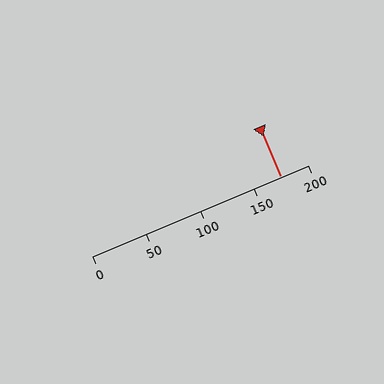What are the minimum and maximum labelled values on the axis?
The axis runs from 0 to 200.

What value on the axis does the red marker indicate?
The marker indicates approximately 175.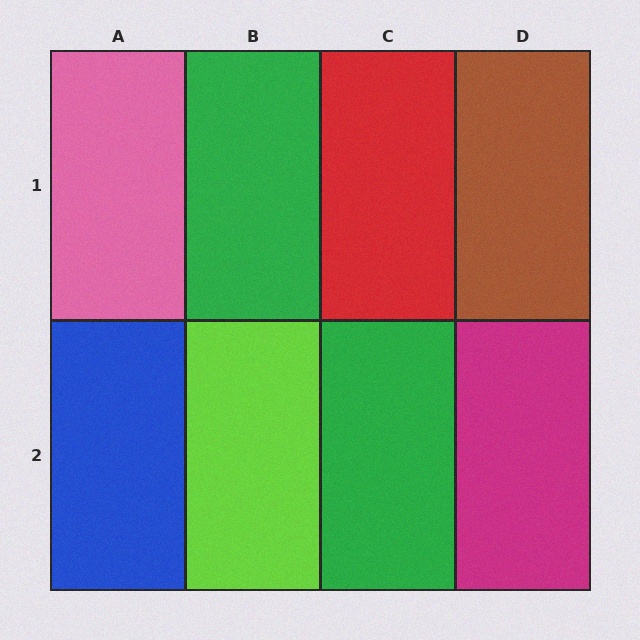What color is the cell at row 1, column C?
Red.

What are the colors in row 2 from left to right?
Blue, lime, green, magenta.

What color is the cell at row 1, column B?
Green.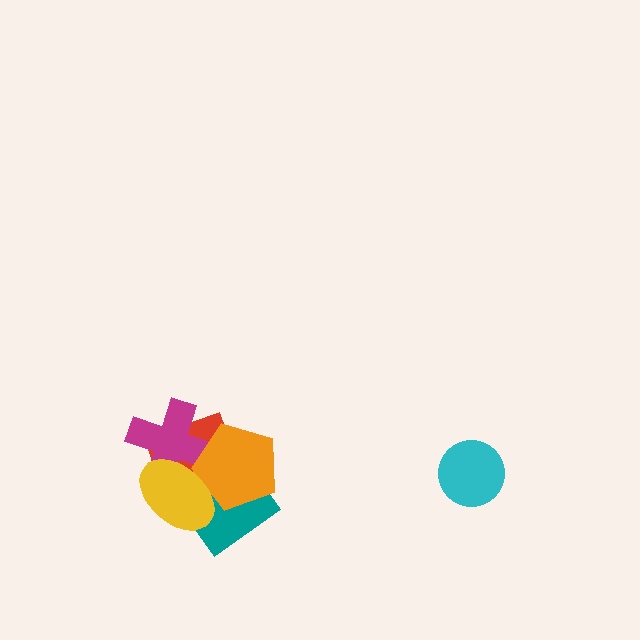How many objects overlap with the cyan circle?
0 objects overlap with the cyan circle.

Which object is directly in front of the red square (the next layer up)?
The magenta cross is directly in front of the red square.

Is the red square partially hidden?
Yes, it is partially covered by another shape.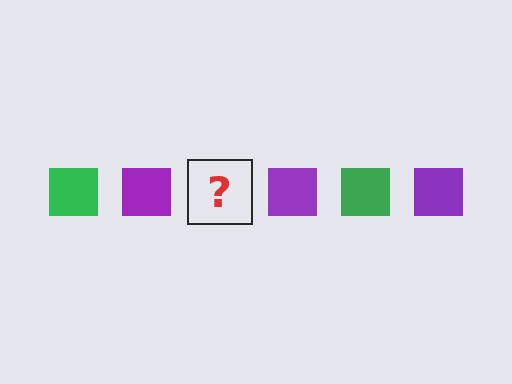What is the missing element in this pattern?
The missing element is a green square.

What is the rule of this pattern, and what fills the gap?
The rule is that the pattern cycles through green, purple squares. The gap should be filled with a green square.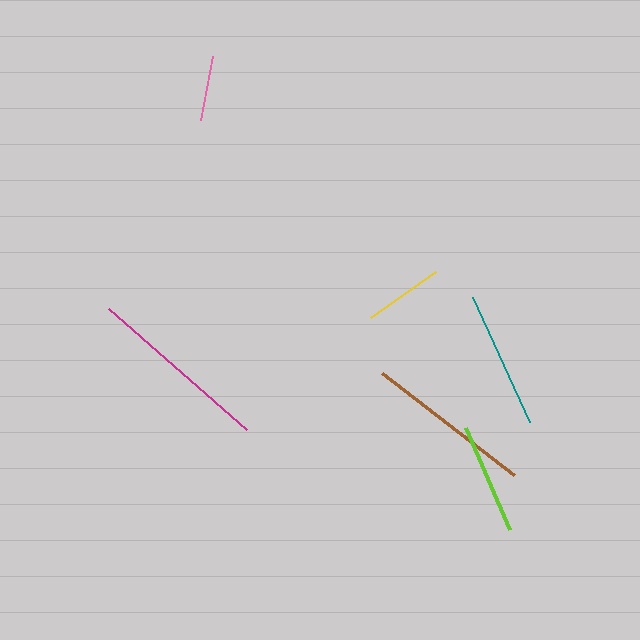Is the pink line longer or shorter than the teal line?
The teal line is longer than the pink line.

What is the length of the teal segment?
The teal segment is approximately 137 pixels long.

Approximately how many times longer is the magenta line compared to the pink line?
The magenta line is approximately 2.8 times the length of the pink line.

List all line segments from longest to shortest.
From longest to shortest: magenta, brown, teal, lime, yellow, pink.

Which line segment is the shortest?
The pink line is the shortest at approximately 65 pixels.